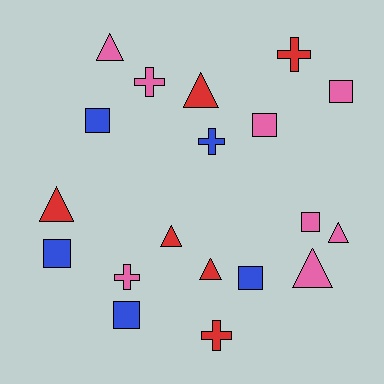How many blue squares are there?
There are 4 blue squares.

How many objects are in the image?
There are 19 objects.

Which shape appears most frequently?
Square, with 7 objects.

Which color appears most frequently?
Pink, with 8 objects.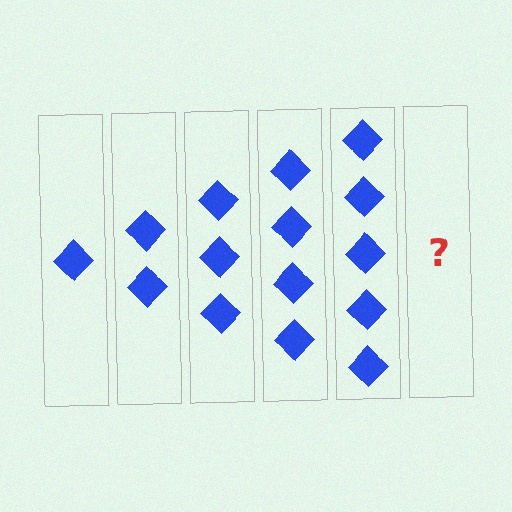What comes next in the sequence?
The next element should be 6 diamonds.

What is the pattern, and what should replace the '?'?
The pattern is that each step adds one more diamond. The '?' should be 6 diamonds.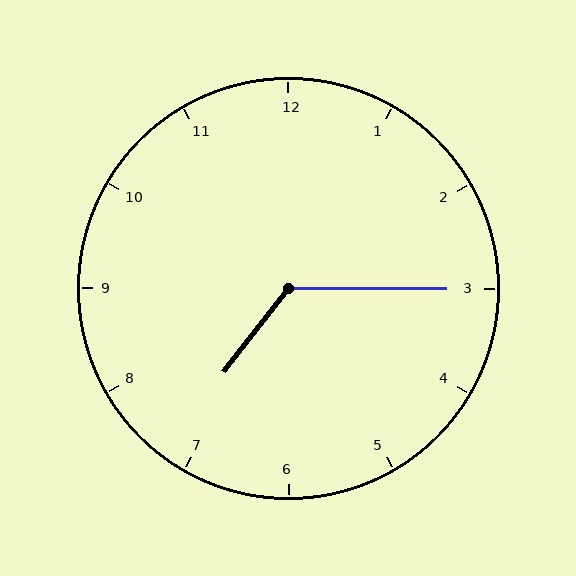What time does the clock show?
7:15.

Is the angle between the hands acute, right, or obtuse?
It is obtuse.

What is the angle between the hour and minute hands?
Approximately 128 degrees.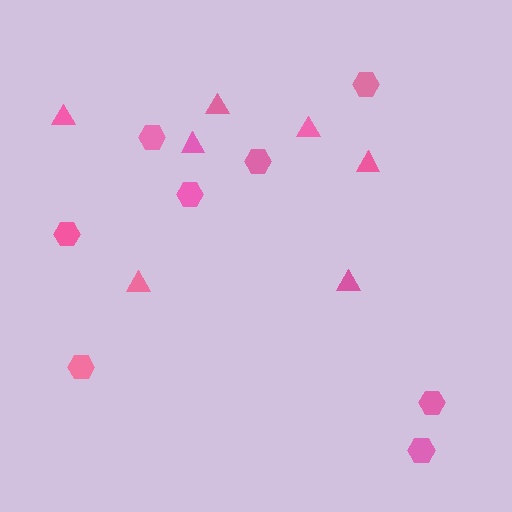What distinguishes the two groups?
There are 2 groups: one group of hexagons (8) and one group of triangles (7).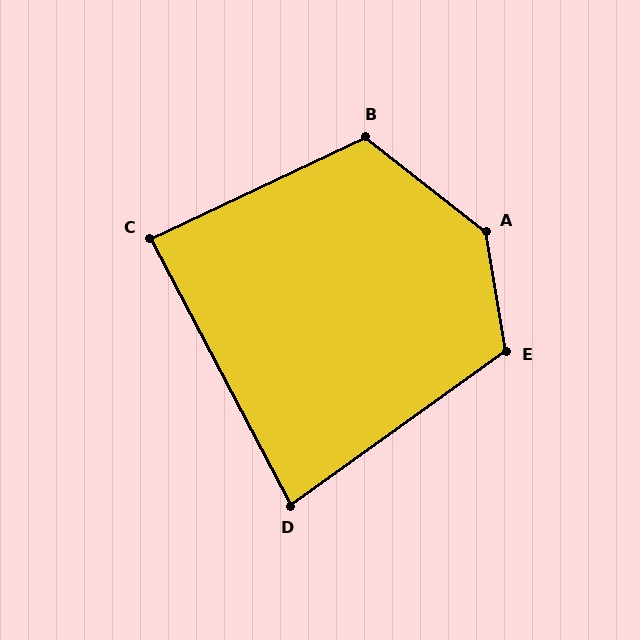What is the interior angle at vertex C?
Approximately 88 degrees (approximately right).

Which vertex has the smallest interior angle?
D, at approximately 82 degrees.